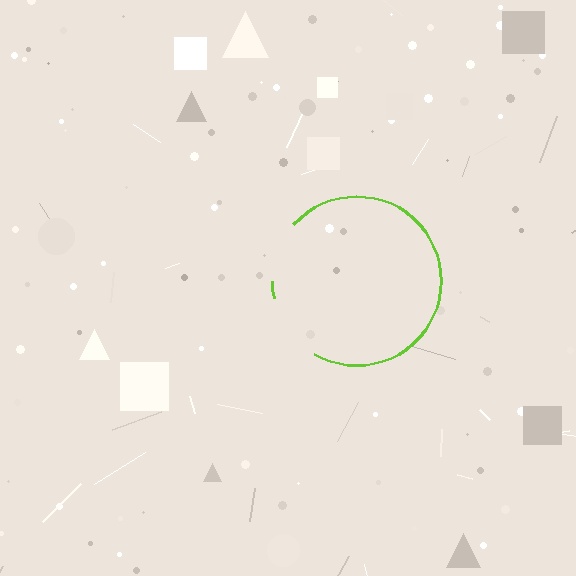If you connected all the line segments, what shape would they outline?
They would outline a circle.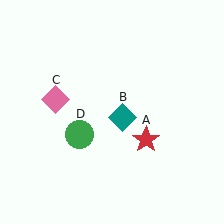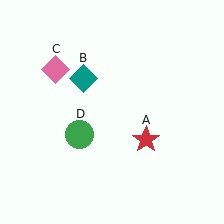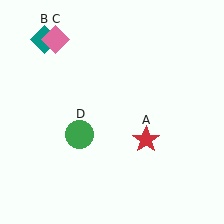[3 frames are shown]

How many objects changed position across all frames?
2 objects changed position: teal diamond (object B), pink diamond (object C).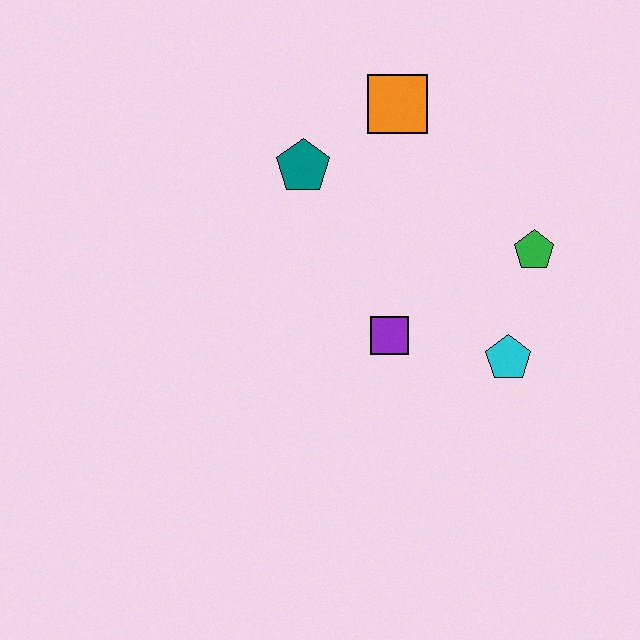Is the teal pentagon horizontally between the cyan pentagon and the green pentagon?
No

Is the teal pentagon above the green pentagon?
Yes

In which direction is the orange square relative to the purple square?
The orange square is above the purple square.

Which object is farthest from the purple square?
The orange square is farthest from the purple square.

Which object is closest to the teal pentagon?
The orange square is closest to the teal pentagon.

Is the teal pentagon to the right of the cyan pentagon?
No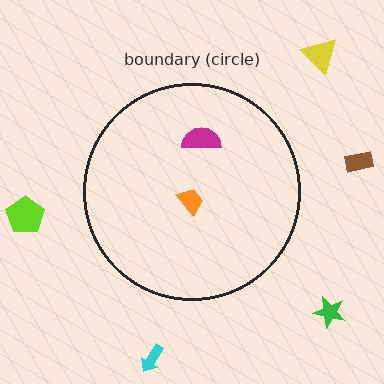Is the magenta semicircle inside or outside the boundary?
Inside.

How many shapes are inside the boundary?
2 inside, 5 outside.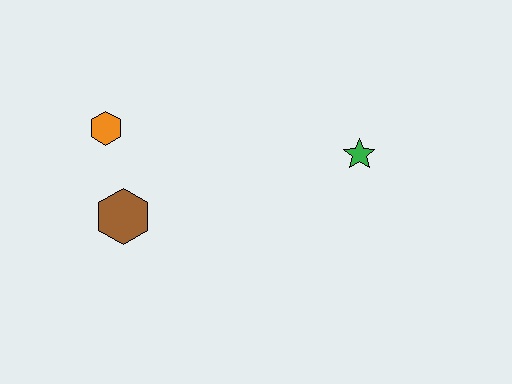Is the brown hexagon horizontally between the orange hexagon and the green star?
Yes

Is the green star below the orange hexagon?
Yes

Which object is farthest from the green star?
The orange hexagon is farthest from the green star.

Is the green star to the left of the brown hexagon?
No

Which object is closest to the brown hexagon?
The orange hexagon is closest to the brown hexagon.